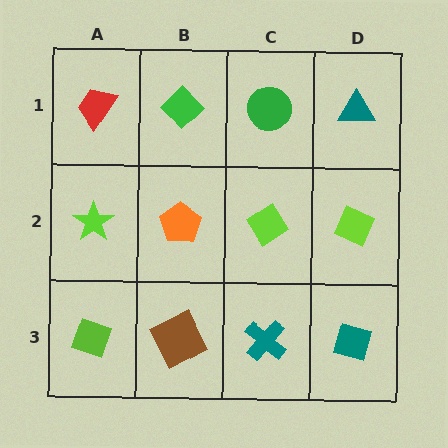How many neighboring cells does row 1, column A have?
2.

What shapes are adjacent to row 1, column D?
A lime diamond (row 2, column D), a green circle (row 1, column C).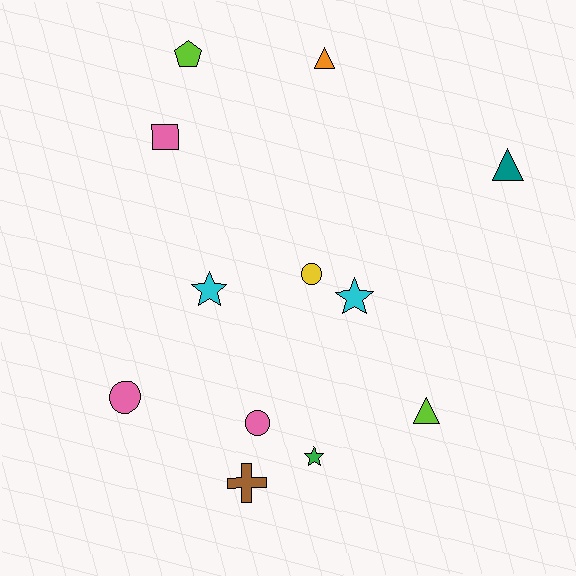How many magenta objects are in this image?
There are no magenta objects.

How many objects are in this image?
There are 12 objects.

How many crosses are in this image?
There is 1 cross.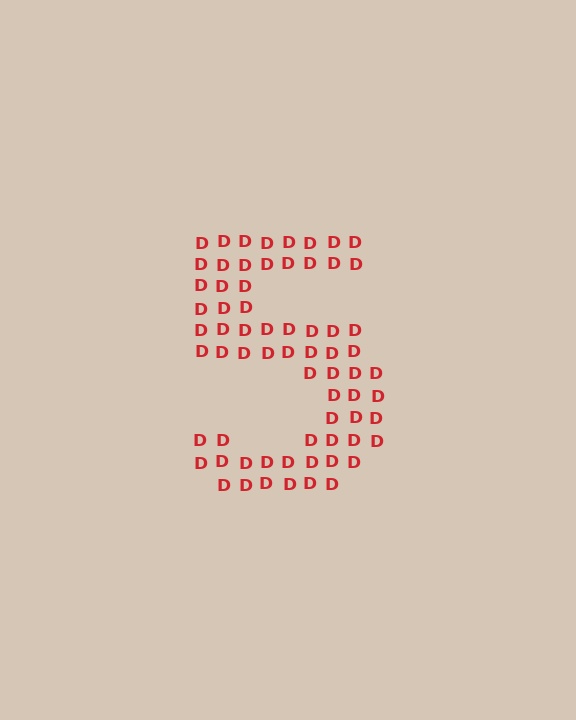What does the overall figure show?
The overall figure shows the digit 5.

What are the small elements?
The small elements are letter D's.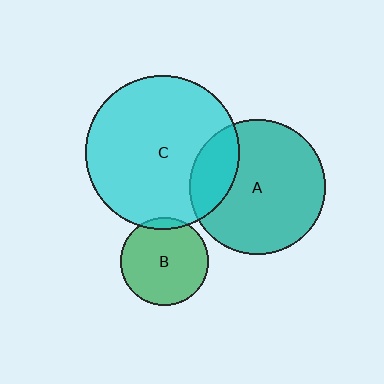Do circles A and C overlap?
Yes.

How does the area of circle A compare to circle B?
Approximately 2.4 times.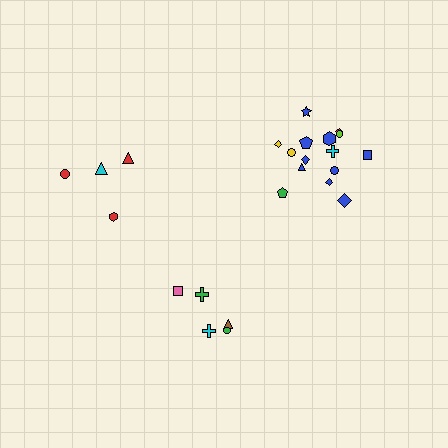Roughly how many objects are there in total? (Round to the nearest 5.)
Roughly 25 objects in total.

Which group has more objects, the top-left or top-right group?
The top-right group.